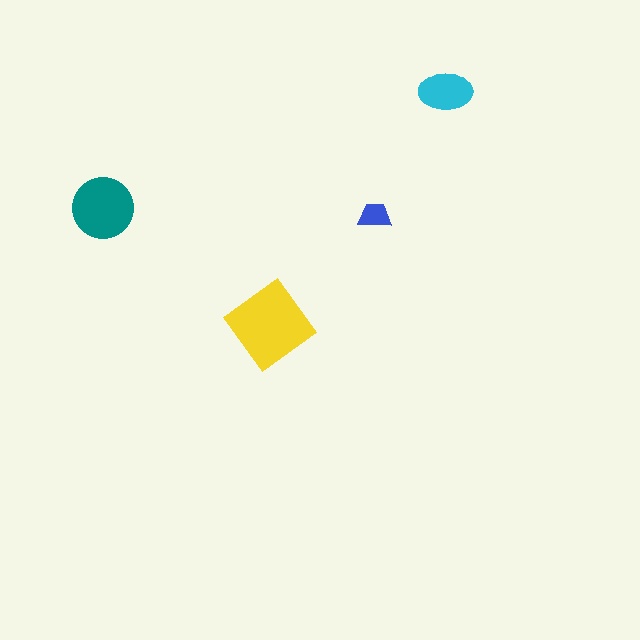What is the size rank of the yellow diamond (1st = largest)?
1st.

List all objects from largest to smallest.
The yellow diamond, the teal circle, the cyan ellipse, the blue trapezoid.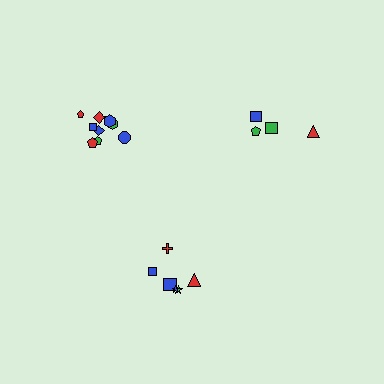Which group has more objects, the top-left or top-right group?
The top-left group.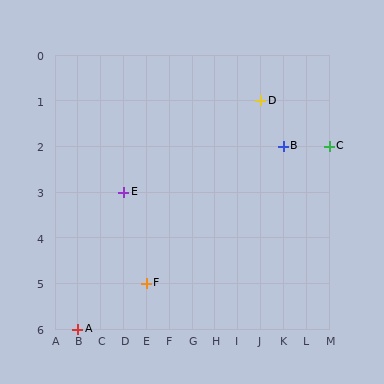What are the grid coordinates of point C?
Point C is at grid coordinates (M, 2).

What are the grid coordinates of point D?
Point D is at grid coordinates (J, 1).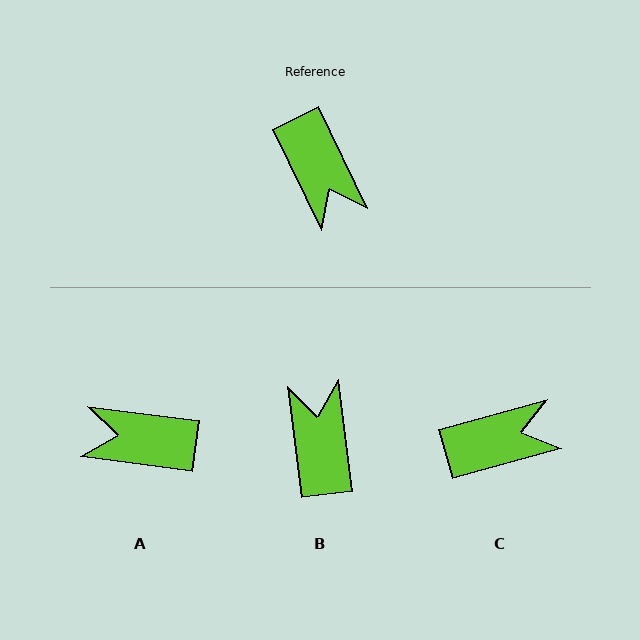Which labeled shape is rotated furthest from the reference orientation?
B, about 161 degrees away.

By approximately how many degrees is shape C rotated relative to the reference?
Approximately 79 degrees counter-clockwise.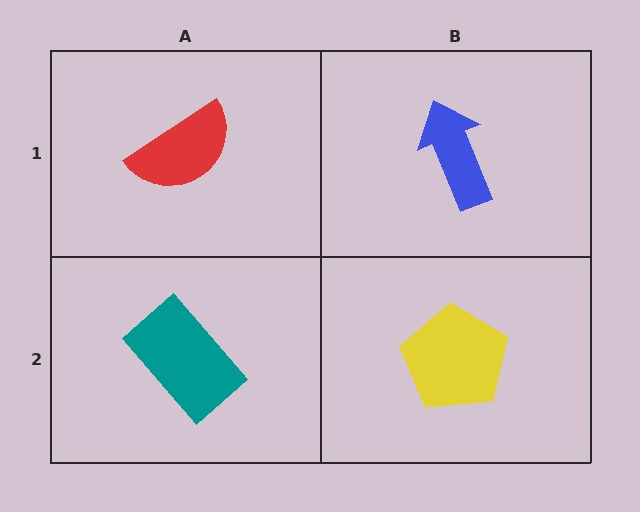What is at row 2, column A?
A teal rectangle.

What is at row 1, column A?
A red semicircle.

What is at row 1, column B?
A blue arrow.